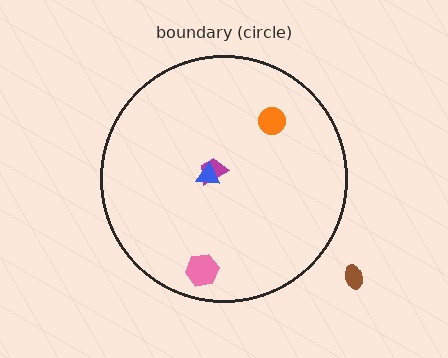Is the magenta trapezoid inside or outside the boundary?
Inside.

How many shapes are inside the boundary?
4 inside, 1 outside.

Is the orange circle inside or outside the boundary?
Inside.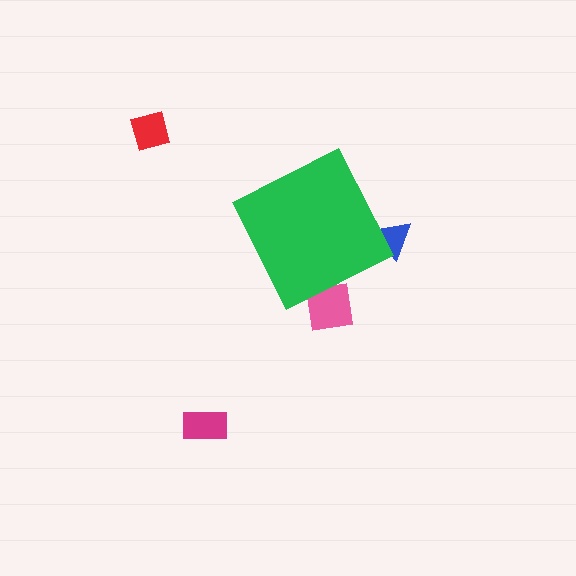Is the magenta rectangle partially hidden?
No, the magenta rectangle is fully visible.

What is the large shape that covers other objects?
A green diamond.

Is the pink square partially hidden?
Yes, the pink square is partially hidden behind the green diamond.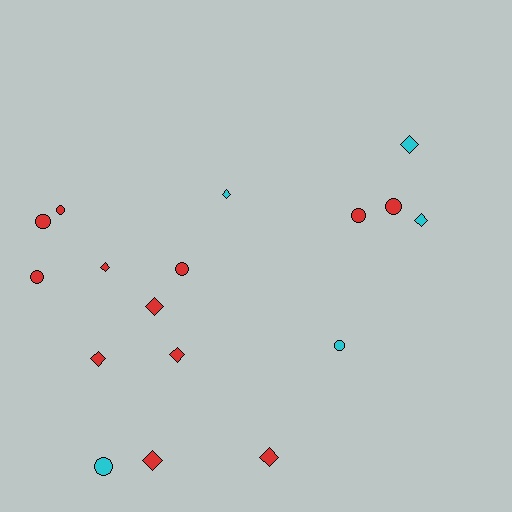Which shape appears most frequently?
Diamond, with 9 objects.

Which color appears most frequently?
Red, with 12 objects.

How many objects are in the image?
There are 17 objects.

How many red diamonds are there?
There are 6 red diamonds.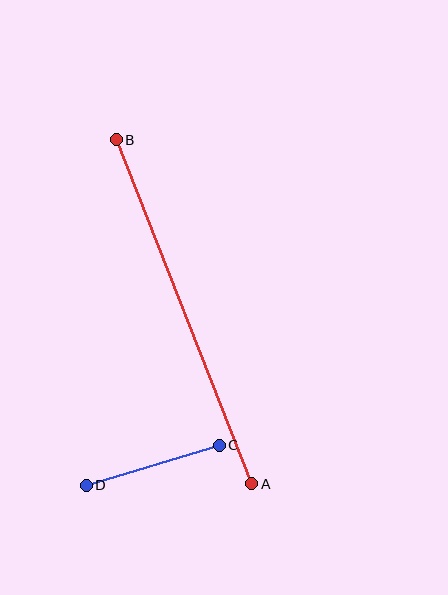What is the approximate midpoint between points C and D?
The midpoint is at approximately (153, 465) pixels.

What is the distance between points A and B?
The distance is approximately 370 pixels.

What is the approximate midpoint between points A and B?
The midpoint is at approximately (184, 312) pixels.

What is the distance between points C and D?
The distance is approximately 139 pixels.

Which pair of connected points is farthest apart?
Points A and B are farthest apart.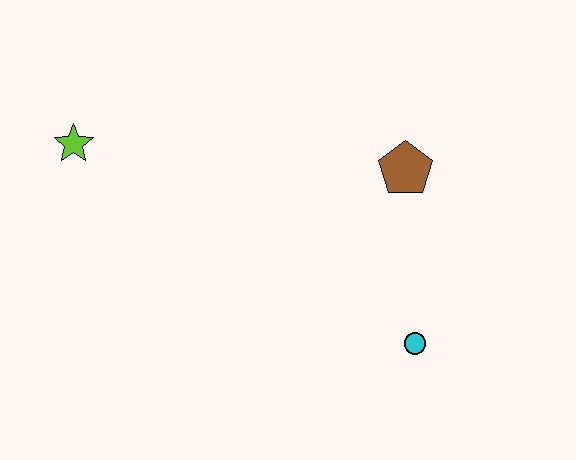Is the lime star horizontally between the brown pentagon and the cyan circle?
No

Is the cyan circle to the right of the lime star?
Yes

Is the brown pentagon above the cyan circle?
Yes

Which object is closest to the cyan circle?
The brown pentagon is closest to the cyan circle.